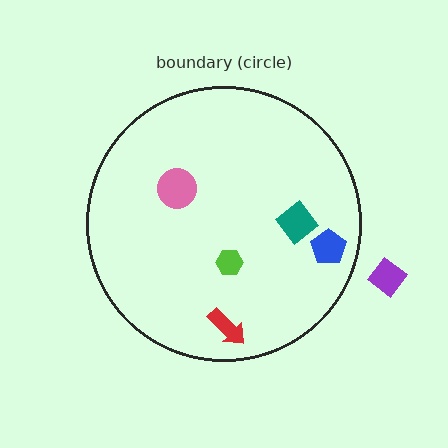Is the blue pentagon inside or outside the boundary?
Inside.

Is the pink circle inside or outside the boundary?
Inside.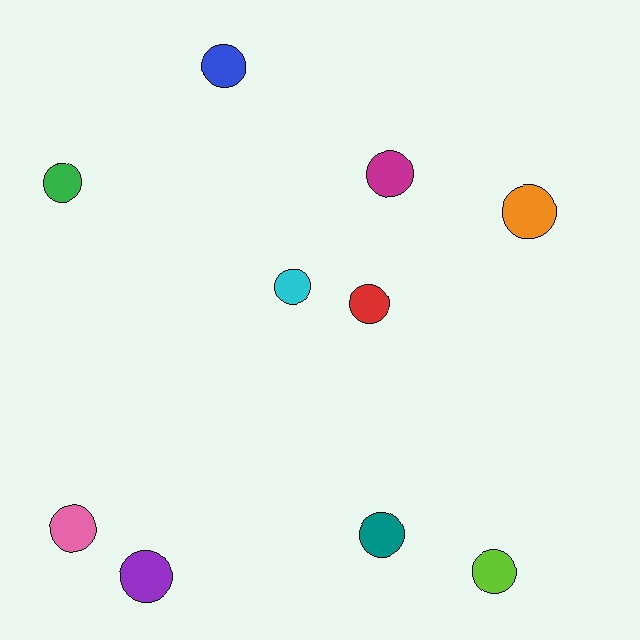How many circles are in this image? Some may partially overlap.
There are 10 circles.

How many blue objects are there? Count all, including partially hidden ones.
There is 1 blue object.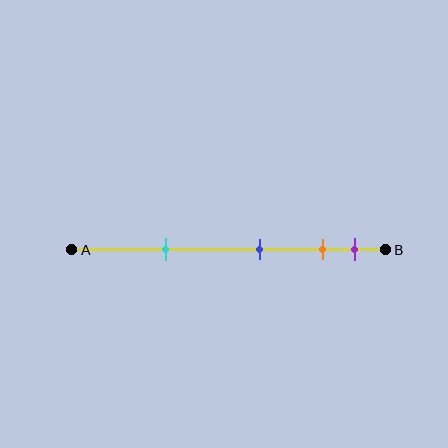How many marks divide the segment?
There are 4 marks dividing the segment.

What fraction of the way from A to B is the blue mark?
The blue mark is approximately 60% (0.6) of the way from A to B.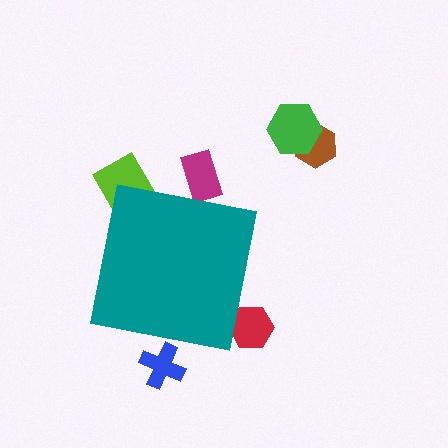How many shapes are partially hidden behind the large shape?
4 shapes are partially hidden.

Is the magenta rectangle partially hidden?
Yes, the magenta rectangle is partially hidden behind the teal square.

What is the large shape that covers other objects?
A teal square.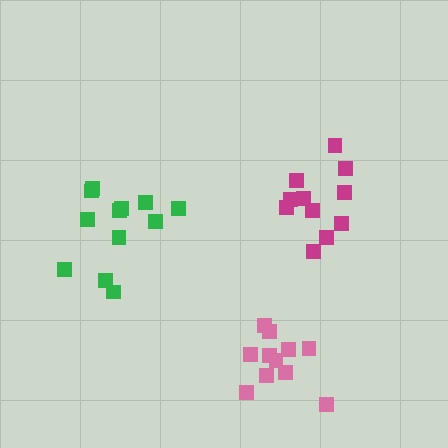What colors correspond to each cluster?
The clusters are colored: magenta, pink, green.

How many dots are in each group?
Group 1: 11 dots, Group 2: 11 dots, Group 3: 12 dots (34 total).